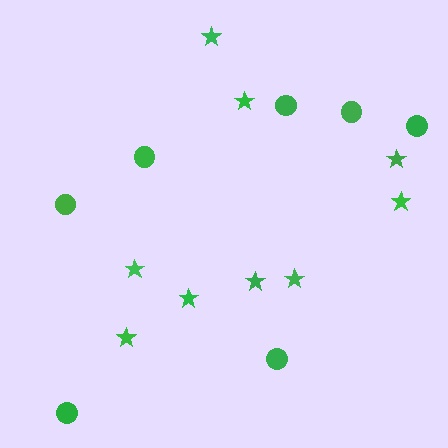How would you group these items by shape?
There are 2 groups: one group of stars (9) and one group of circles (7).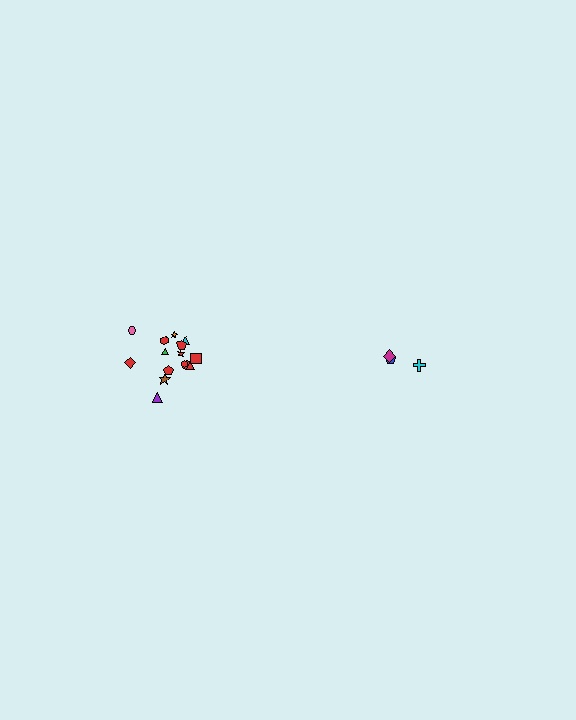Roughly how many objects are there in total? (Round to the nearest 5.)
Roughly 20 objects in total.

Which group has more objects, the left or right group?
The left group.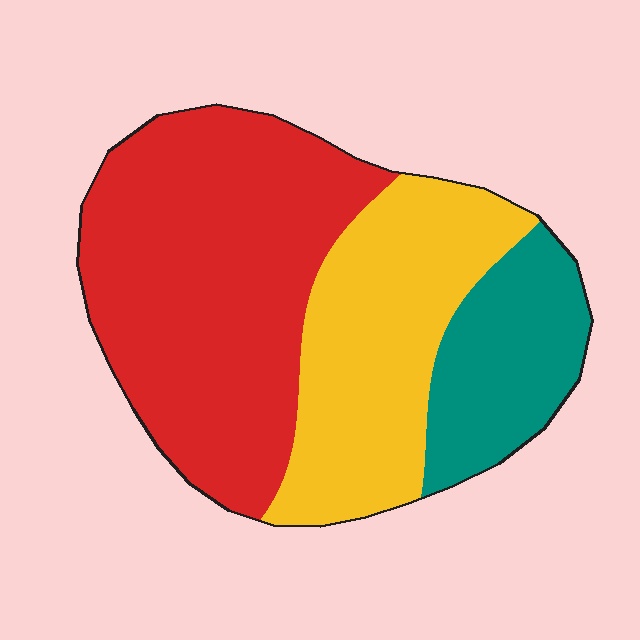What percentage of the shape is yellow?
Yellow takes up between a quarter and a half of the shape.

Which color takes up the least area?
Teal, at roughly 20%.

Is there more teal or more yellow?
Yellow.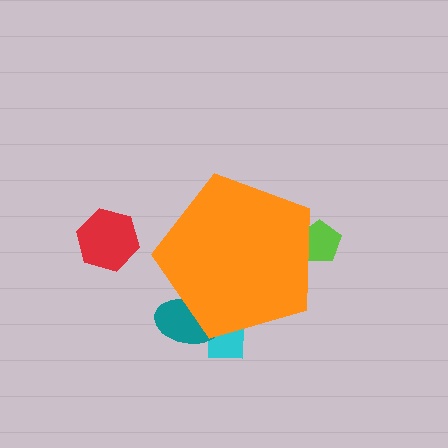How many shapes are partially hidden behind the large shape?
3 shapes are partially hidden.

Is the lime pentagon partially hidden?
Yes, the lime pentagon is partially hidden behind the orange pentagon.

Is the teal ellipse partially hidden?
Yes, the teal ellipse is partially hidden behind the orange pentagon.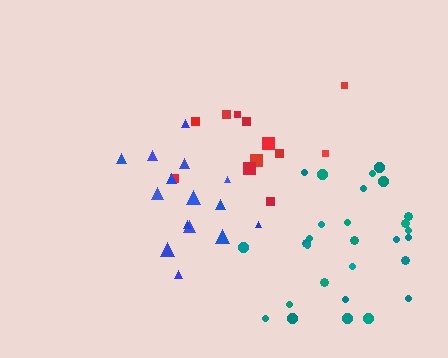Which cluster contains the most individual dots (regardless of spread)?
Teal (28).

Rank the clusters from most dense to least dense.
red, teal, blue.